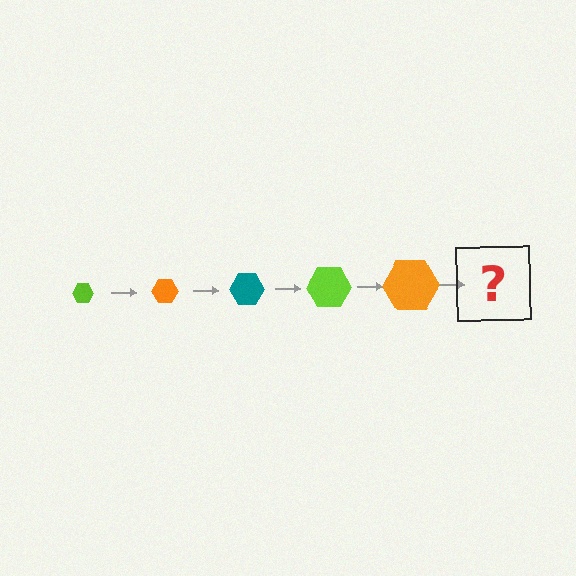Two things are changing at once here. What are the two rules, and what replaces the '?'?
The two rules are that the hexagon grows larger each step and the color cycles through lime, orange, and teal. The '?' should be a teal hexagon, larger than the previous one.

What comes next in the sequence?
The next element should be a teal hexagon, larger than the previous one.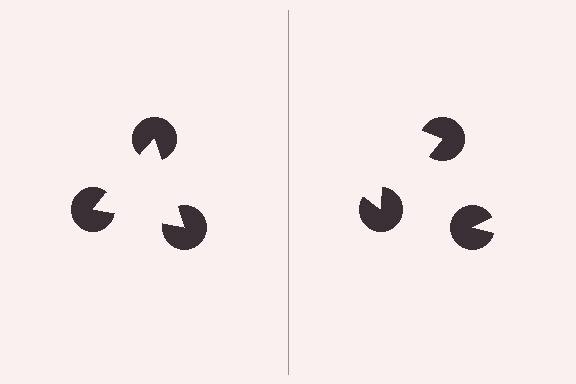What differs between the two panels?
The pac-man discs are positioned identically on both sides; only the wedge orientations differ. On the left they align to a triangle; on the right they are misaligned.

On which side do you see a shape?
An illusory triangle appears on the left side. On the right side the wedge cuts are rotated, so no coherent shape forms.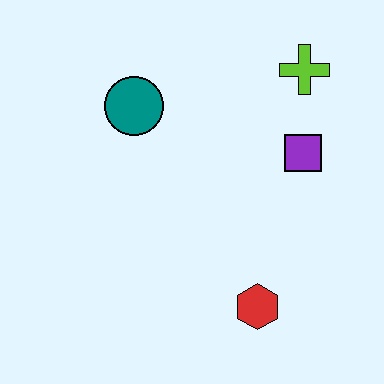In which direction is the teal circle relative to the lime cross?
The teal circle is to the left of the lime cross.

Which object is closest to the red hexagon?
The purple square is closest to the red hexagon.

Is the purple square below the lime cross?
Yes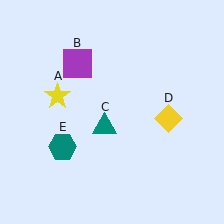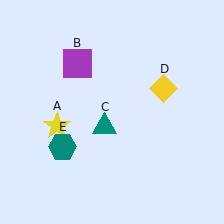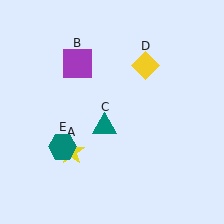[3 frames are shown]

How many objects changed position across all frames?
2 objects changed position: yellow star (object A), yellow diamond (object D).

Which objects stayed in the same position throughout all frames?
Purple square (object B) and teal triangle (object C) and teal hexagon (object E) remained stationary.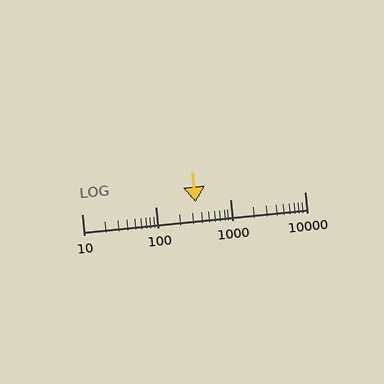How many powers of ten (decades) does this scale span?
The scale spans 3 decades, from 10 to 10000.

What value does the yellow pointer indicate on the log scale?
The pointer indicates approximately 340.